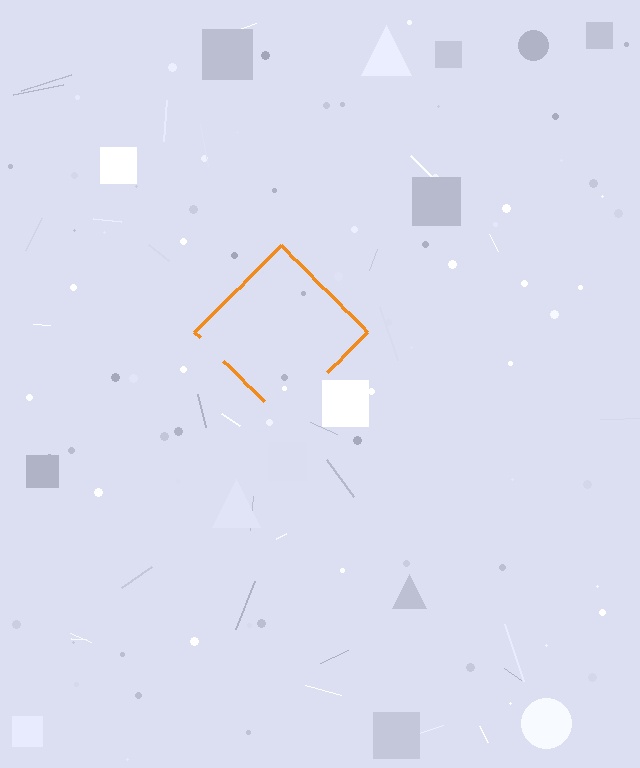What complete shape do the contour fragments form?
The contour fragments form a diamond.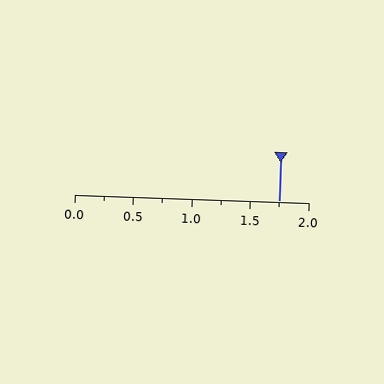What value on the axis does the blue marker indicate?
The marker indicates approximately 1.75.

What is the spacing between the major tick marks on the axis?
The major ticks are spaced 0.5 apart.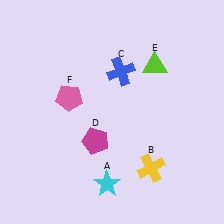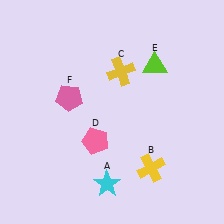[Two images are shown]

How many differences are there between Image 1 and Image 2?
There are 2 differences between the two images.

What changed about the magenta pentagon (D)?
In Image 1, D is magenta. In Image 2, it changed to pink.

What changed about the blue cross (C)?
In Image 1, C is blue. In Image 2, it changed to yellow.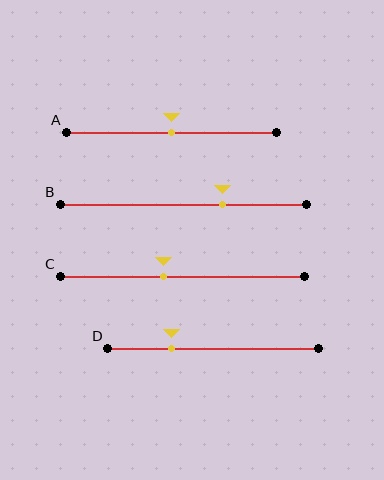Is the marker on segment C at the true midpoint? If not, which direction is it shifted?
No, the marker on segment C is shifted to the left by about 8% of the segment length.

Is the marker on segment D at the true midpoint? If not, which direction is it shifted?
No, the marker on segment D is shifted to the left by about 20% of the segment length.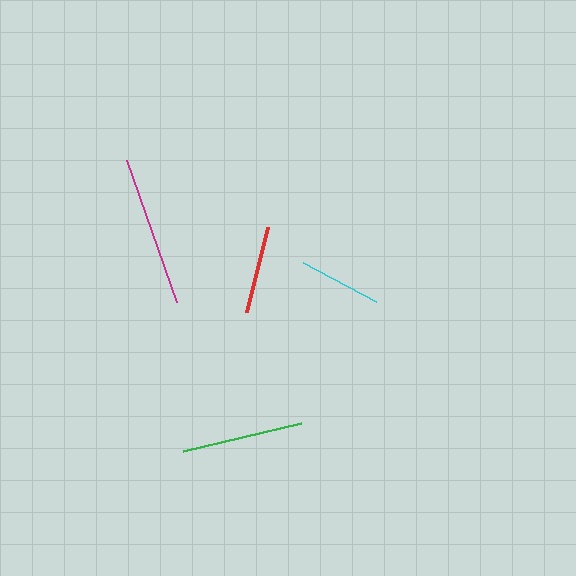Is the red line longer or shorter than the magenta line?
The magenta line is longer than the red line.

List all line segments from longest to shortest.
From longest to shortest: magenta, green, red, cyan.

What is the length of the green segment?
The green segment is approximately 121 pixels long.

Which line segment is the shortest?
The cyan line is the shortest at approximately 83 pixels.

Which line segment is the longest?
The magenta line is the longest at approximately 151 pixels.